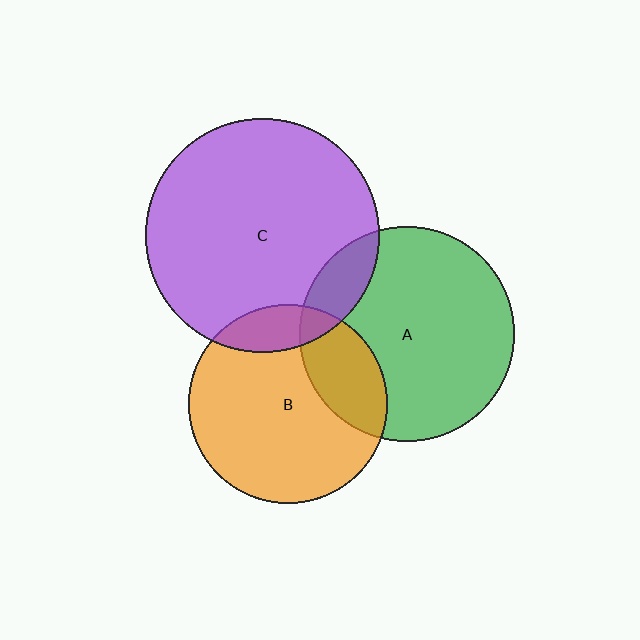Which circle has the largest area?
Circle C (purple).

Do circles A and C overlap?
Yes.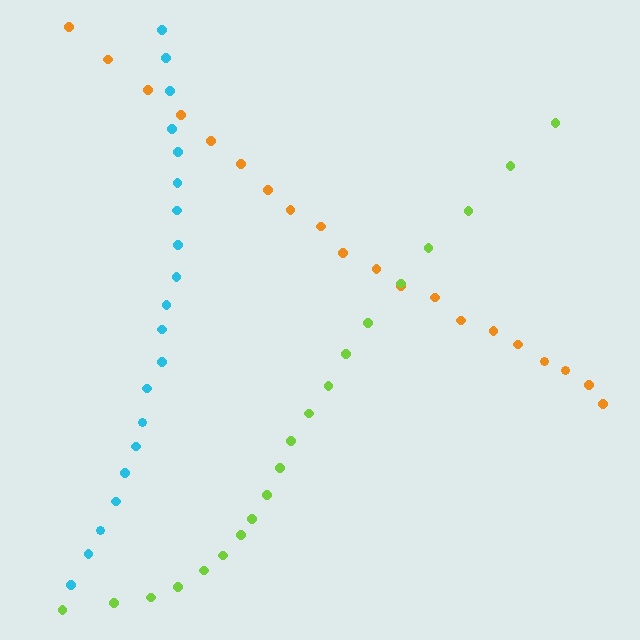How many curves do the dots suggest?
There are 3 distinct paths.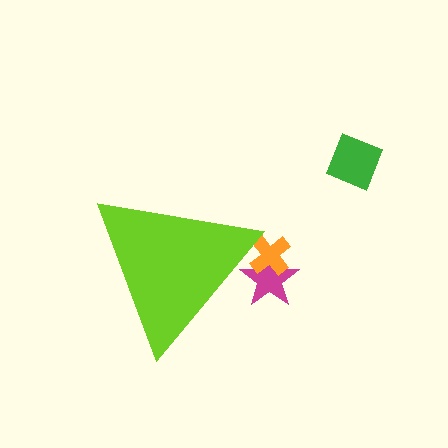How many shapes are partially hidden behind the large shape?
2 shapes are partially hidden.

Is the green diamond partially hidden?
No, the green diamond is fully visible.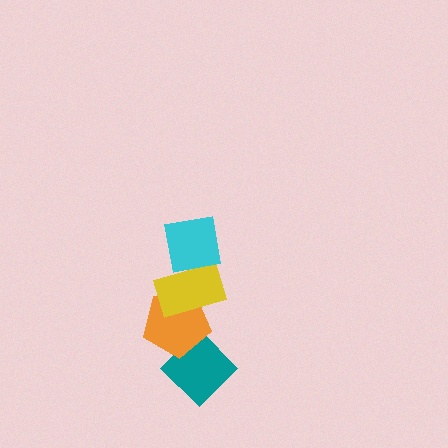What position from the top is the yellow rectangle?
The yellow rectangle is 2nd from the top.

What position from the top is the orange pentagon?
The orange pentagon is 3rd from the top.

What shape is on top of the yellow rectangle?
The cyan square is on top of the yellow rectangle.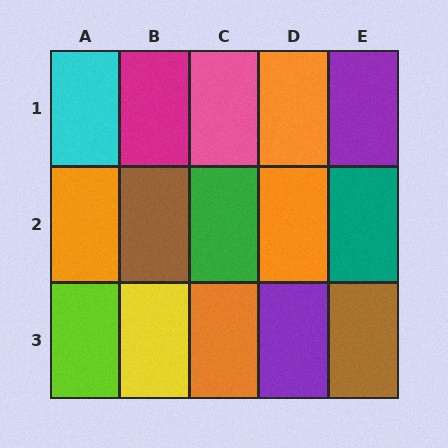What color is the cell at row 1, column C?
Pink.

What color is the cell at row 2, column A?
Orange.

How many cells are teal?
1 cell is teal.